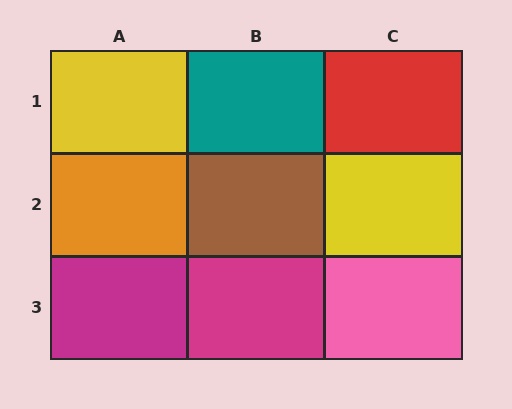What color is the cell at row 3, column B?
Magenta.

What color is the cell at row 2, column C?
Yellow.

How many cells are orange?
1 cell is orange.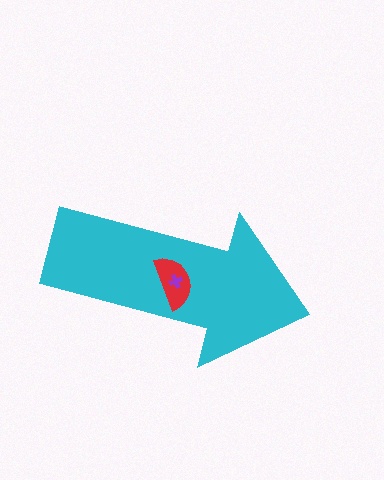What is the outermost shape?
The cyan arrow.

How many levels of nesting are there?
3.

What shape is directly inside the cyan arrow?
The red semicircle.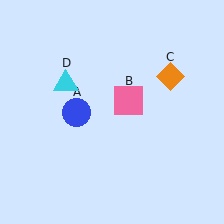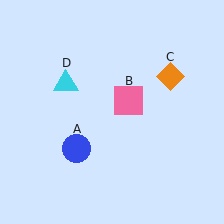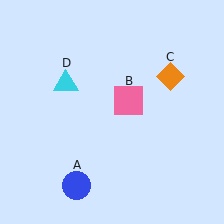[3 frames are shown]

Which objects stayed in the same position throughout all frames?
Pink square (object B) and orange diamond (object C) and cyan triangle (object D) remained stationary.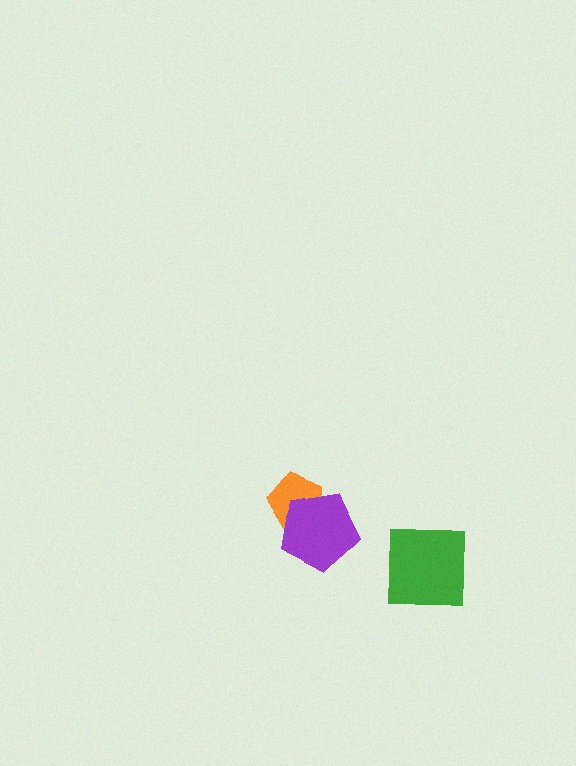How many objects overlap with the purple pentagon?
1 object overlaps with the purple pentagon.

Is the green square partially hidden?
No, no other shape covers it.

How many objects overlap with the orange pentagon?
1 object overlaps with the orange pentagon.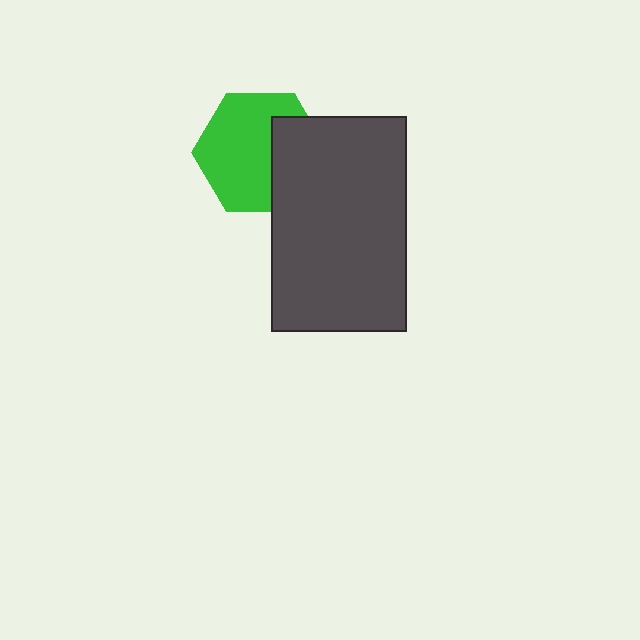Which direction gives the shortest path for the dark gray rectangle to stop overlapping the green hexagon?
Moving right gives the shortest separation.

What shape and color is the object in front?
The object in front is a dark gray rectangle.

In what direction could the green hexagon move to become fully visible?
The green hexagon could move left. That would shift it out from behind the dark gray rectangle entirely.